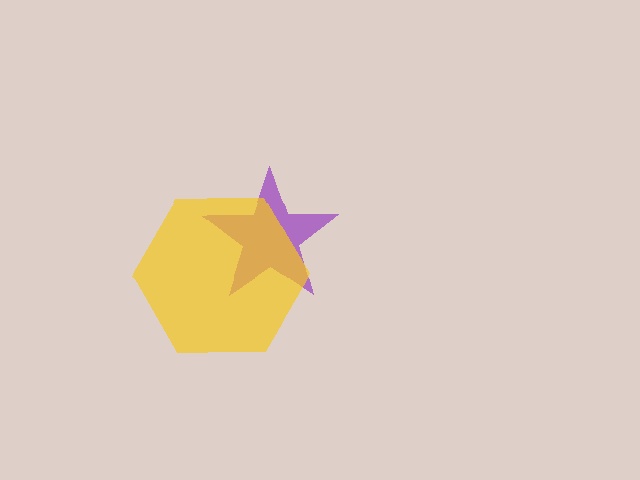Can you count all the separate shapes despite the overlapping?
Yes, there are 2 separate shapes.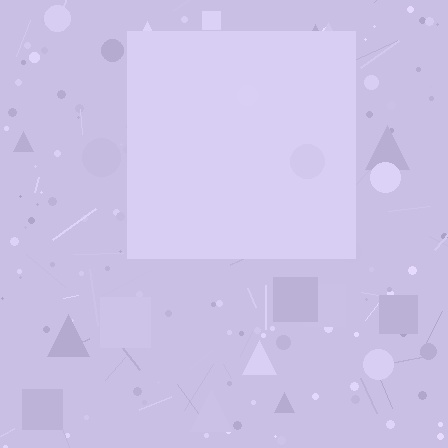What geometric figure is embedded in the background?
A square is embedded in the background.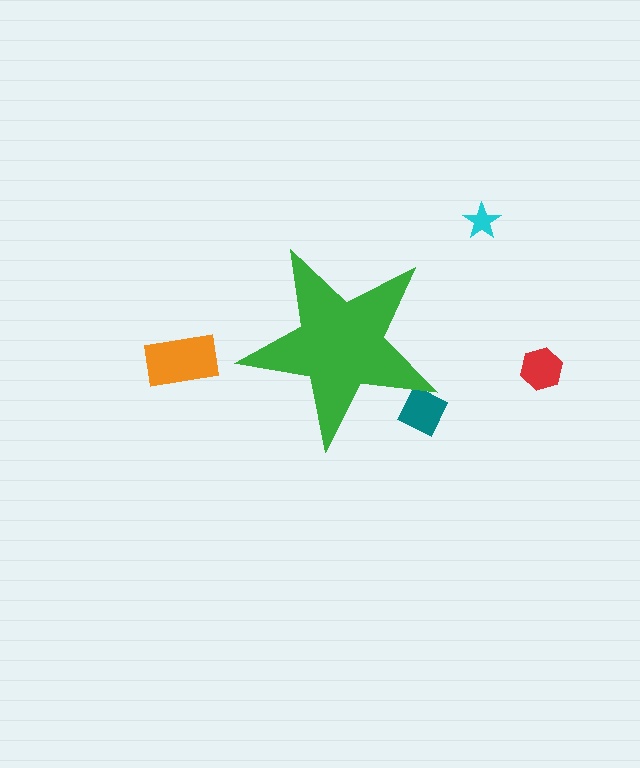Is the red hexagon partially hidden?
No, the red hexagon is fully visible.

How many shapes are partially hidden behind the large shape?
1 shape is partially hidden.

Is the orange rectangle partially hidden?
No, the orange rectangle is fully visible.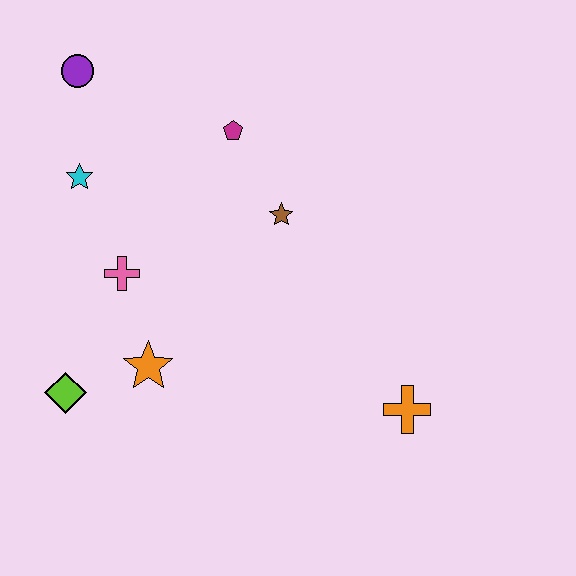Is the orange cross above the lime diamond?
No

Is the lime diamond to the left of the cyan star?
Yes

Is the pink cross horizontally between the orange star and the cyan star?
Yes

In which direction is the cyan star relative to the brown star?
The cyan star is to the left of the brown star.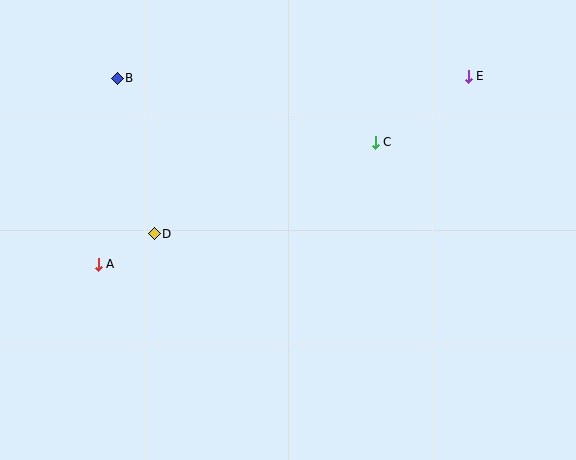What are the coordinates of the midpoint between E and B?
The midpoint between E and B is at (293, 77).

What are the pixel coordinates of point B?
Point B is at (117, 78).